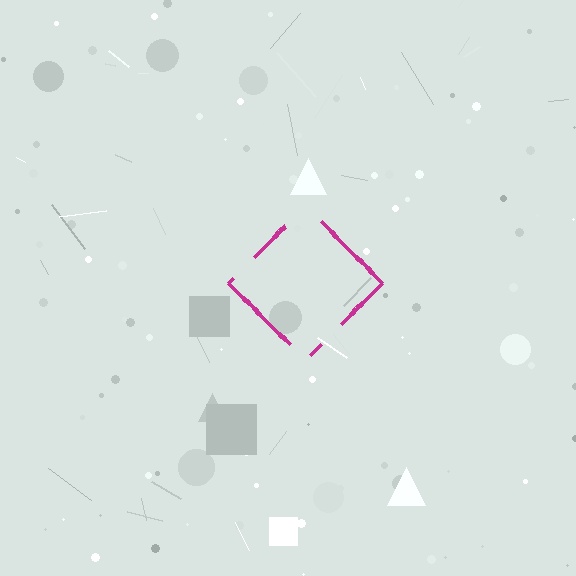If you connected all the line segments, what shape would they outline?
They would outline a diamond.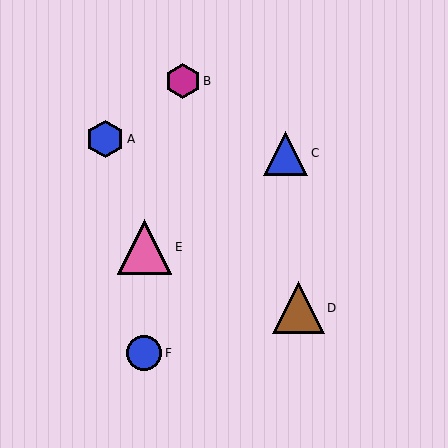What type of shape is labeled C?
Shape C is a blue triangle.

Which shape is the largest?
The pink triangle (labeled E) is the largest.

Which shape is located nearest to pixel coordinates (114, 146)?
The blue hexagon (labeled A) at (105, 139) is nearest to that location.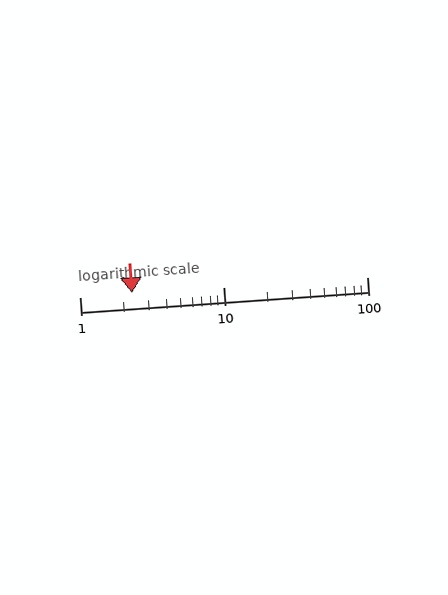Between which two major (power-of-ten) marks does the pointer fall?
The pointer is between 1 and 10.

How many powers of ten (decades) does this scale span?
The scale spans 2 decades, from 1 to 100.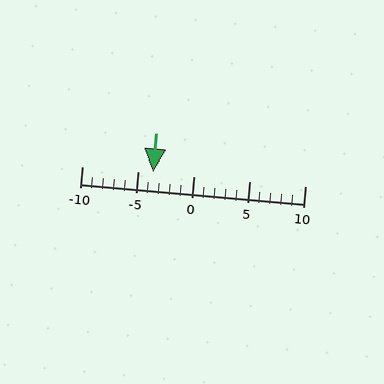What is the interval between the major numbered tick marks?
The major tick marks are spaced 5 units apart.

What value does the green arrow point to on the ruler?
The green arrow points to approximately -4.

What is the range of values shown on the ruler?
The ruler shows values from -10 to 10.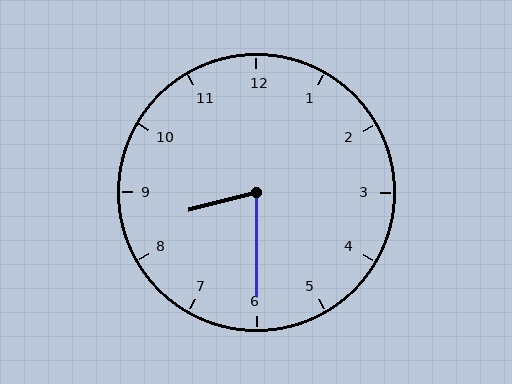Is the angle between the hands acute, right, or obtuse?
It is acute.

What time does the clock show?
8:30.